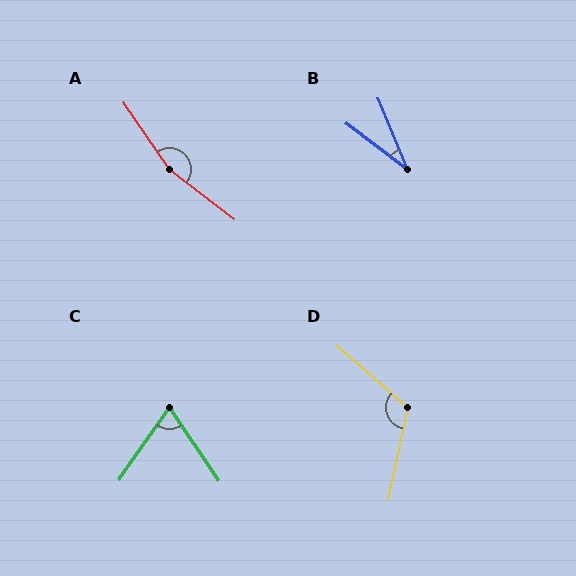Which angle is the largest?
A, at approximately 162 degrees.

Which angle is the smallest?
B, at approximately 31 degrees.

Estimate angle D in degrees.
Approximately 119 degrees.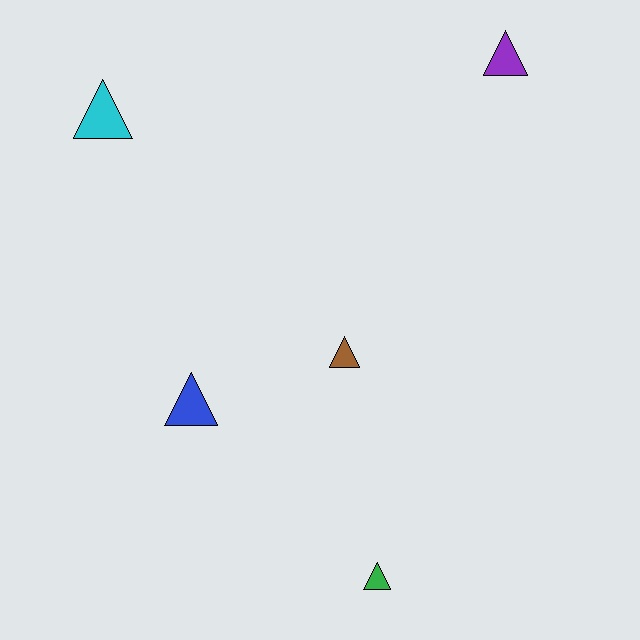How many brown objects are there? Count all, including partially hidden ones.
There is 1 brown object.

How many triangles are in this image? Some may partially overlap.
There are 5 triangles.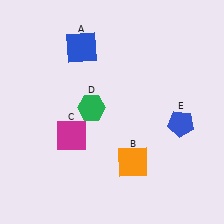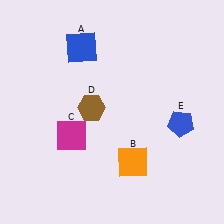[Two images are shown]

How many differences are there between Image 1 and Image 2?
There is 1 difference between the two images.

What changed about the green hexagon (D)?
In Image 1, D is green. In Image 2, it changed to brown.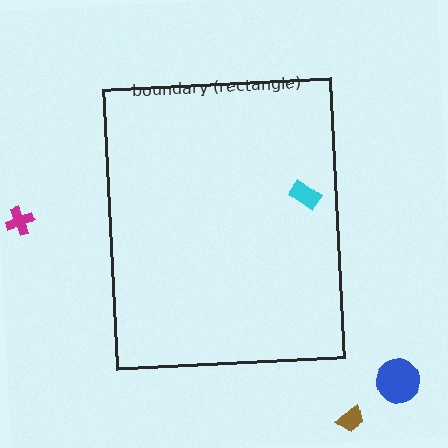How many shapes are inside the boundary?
1 inside, 3 outside.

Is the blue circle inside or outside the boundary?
Outside.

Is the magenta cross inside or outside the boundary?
Outside.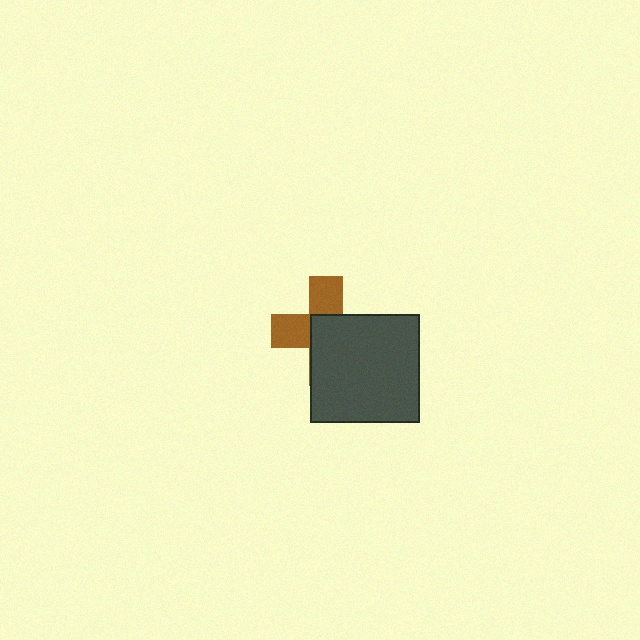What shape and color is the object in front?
The object in front is a dark gray square.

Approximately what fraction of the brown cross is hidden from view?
Roughly 59% of the brown cross is hidden behind the dark gray square.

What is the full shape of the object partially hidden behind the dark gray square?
The partially hidden object is a brown cross.